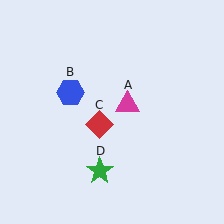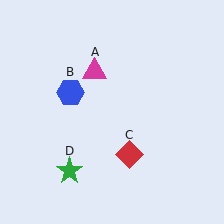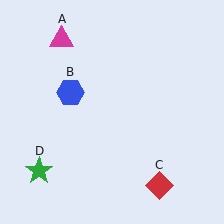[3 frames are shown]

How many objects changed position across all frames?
3 objects changed position: magenta triangle (object A), red diamond (object C), green star (object D).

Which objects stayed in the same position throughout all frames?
Blue hexagon (object B) remained stationary.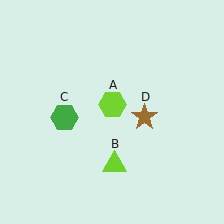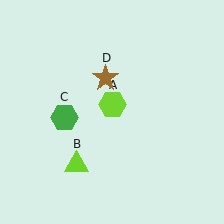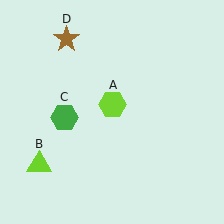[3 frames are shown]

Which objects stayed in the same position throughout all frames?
Lime hexagon (object A) and green hexagon (object C) remained stationary.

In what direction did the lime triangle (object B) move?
The lime triangle (object B) moved left.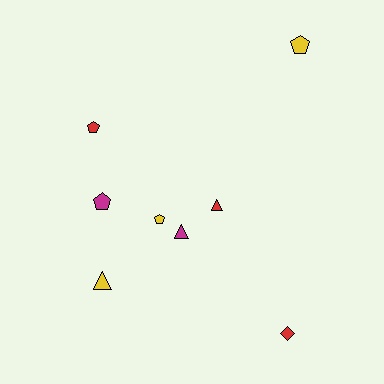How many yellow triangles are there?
There is 1 yellow triangle.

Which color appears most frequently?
Yellow, with 3 objects.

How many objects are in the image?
There are 8 objects.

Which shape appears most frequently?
Pentagon, with 4 objects.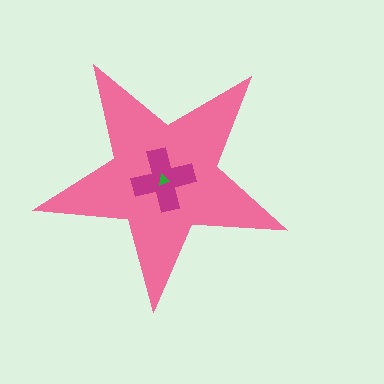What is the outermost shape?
The pink star.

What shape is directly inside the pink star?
The magenta cross.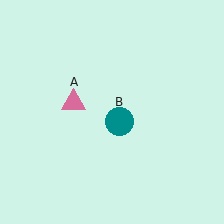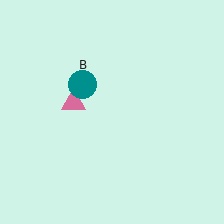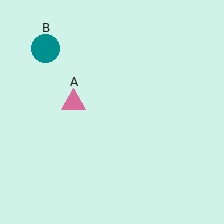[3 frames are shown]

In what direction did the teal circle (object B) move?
The teal circle (object B) moved up and to the left.